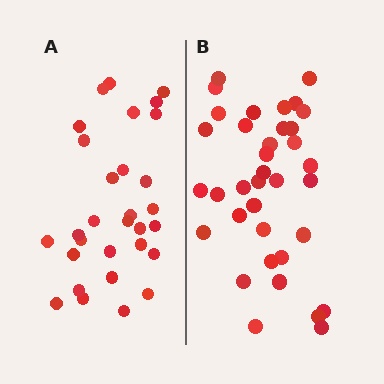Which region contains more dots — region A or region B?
Region B (the right region) has more dots.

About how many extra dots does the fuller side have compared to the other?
Region B has about 6 more dots than region A.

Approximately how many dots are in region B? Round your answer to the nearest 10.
About 40 dots. (The exact count is 36, which rounds to 40.)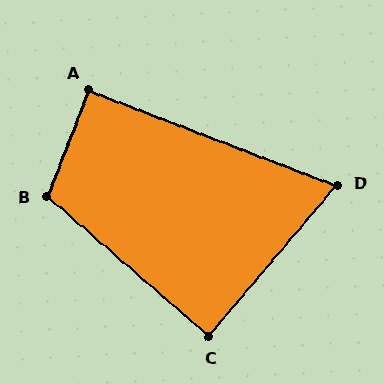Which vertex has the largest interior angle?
B, at approximately 109 degrees.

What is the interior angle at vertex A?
Approximately 90 degrees (approximately right).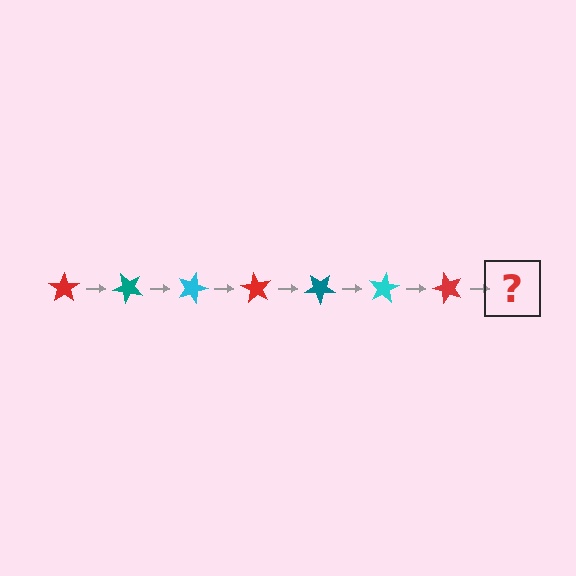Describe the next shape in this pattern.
It should be a teal star, rotated 315 degrees from the start.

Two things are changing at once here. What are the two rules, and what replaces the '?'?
The two rules are that it rotates 45 degrees each step and the color cycles through red, teal, and cyan. The '?' should be a teal star, rotated 315 degrees from the start.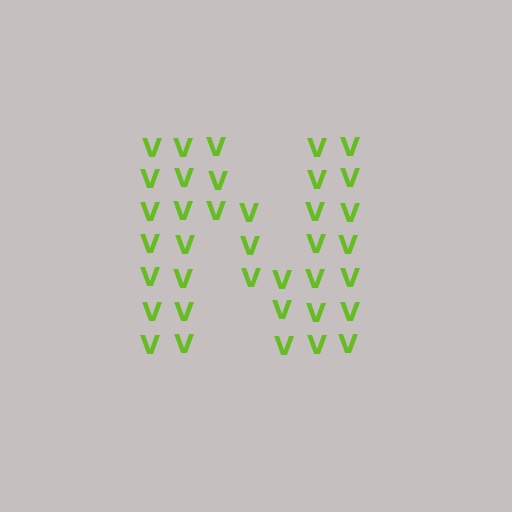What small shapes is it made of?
It is made of small letter V's.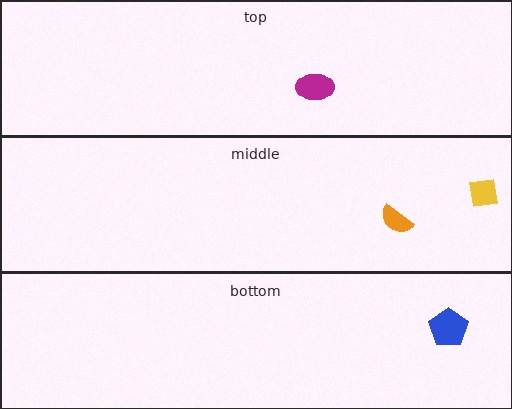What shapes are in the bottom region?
The blue pentagon.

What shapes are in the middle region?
The orange semicircle, the yellow square.